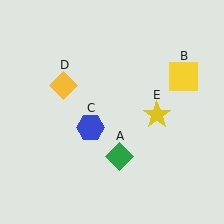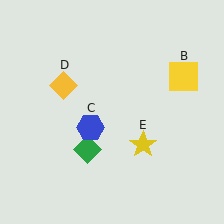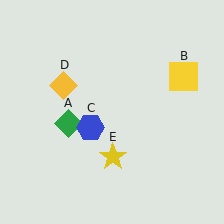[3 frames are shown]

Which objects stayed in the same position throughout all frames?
Yellow square (object B) and blue hexagon (object C) and yellow diamond (object D) remained stationary.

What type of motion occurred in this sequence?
The green diamond (object A), yellow star (object E) rotated clockwise around the center of the scene.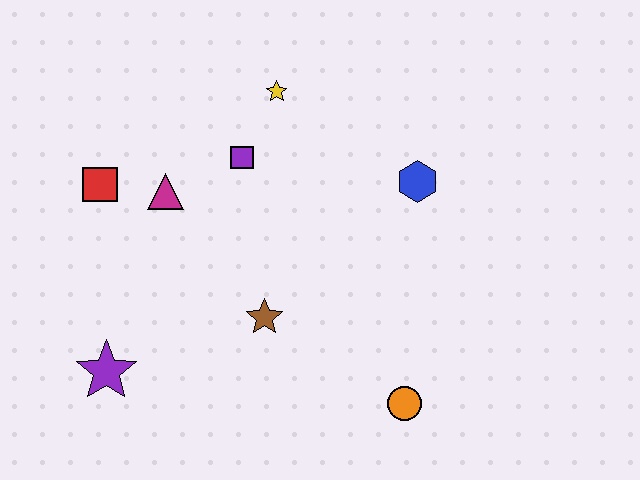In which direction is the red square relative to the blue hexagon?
The red square is to the left of the blue hexagon.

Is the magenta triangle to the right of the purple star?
Yes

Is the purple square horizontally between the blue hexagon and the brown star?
No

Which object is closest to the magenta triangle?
The red square is closest to the magenta triangle.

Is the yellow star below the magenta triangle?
No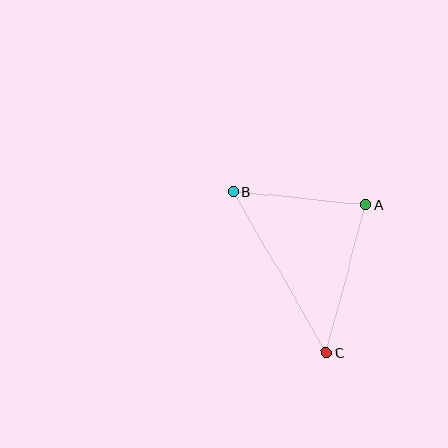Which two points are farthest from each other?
Points B and C are farthest from each other.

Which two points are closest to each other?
Points A and B are closest to each other.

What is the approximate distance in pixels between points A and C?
The distance between A and C is approximately 153 pixels.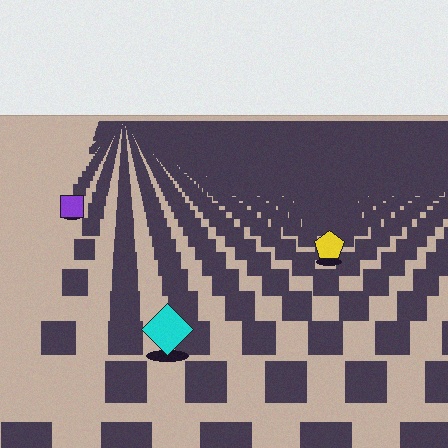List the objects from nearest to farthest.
From nearest to farthest: the cyan diamond, the yellow pentagon, the purple square.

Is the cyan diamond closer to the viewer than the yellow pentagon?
Yes. The cyan diamond is closer — you can tell from the texture gradient: the ground texture is coarser near it.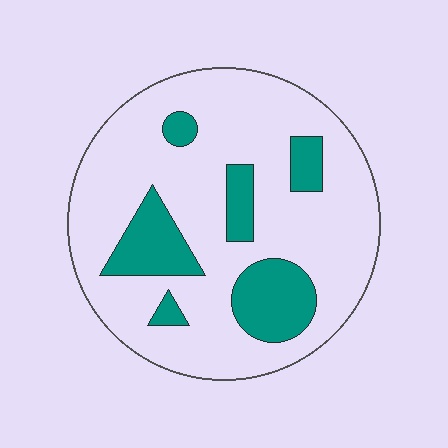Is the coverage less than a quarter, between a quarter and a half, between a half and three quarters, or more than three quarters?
Less than a quarter.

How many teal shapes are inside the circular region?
6.